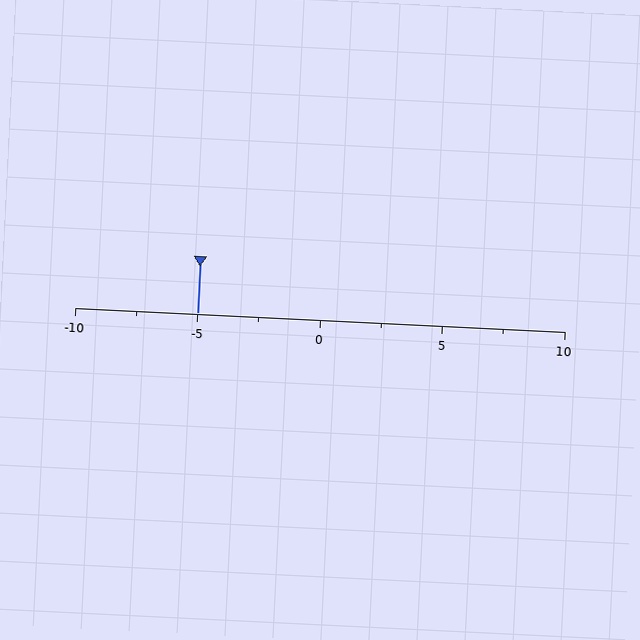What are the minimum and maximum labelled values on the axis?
The axis runs from -10 to 10.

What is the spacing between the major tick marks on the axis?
The major ticks are spaced 5 apart.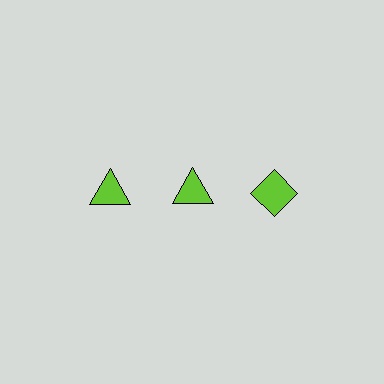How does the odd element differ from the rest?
It has a different shape: diamond instead of triangle.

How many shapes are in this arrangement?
There are 3 shapes arranged in a grid pattern.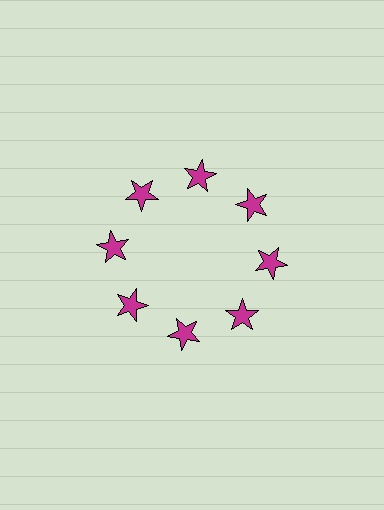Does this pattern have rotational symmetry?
Yes, this pattern has 8-fold rotational symmetry. It looks the same after rotating 45 degrees around the center.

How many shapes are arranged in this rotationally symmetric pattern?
There are 8 shapes, arranged in 8 groups of 1.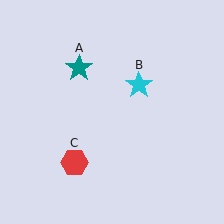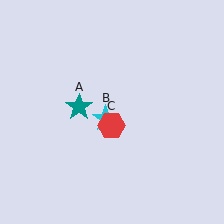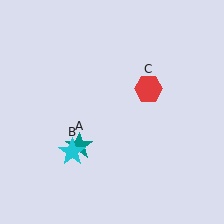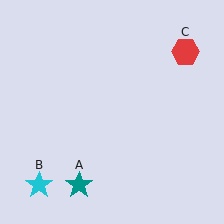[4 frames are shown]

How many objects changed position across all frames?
3 objects changed position: teal star (object A), cyan star (object B), red hexagon (object C).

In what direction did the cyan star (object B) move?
The cyan star (object B) moved down and to the left.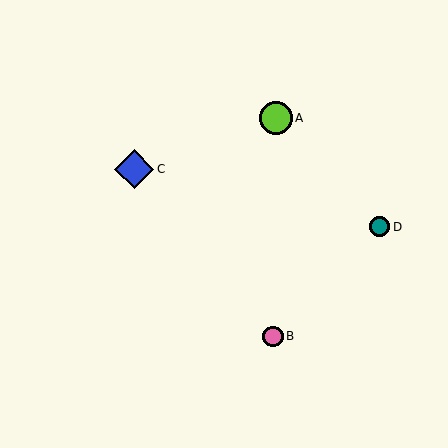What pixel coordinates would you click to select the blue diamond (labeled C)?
Click at (134, 169) to select the blue diamond C.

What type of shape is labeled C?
Shape C is a blue diamond.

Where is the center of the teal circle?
The center of the teal circle is at (380, 227).